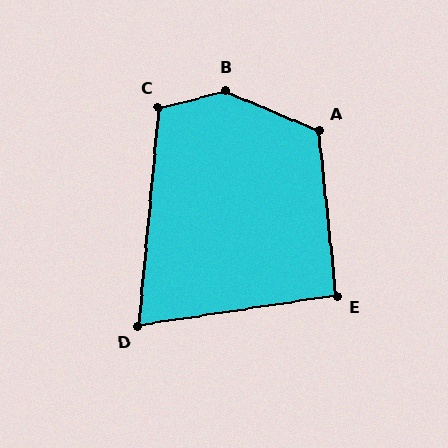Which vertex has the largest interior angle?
B, at approximately 142 degrees.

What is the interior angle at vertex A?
Approximately 119 degrees (obtuse).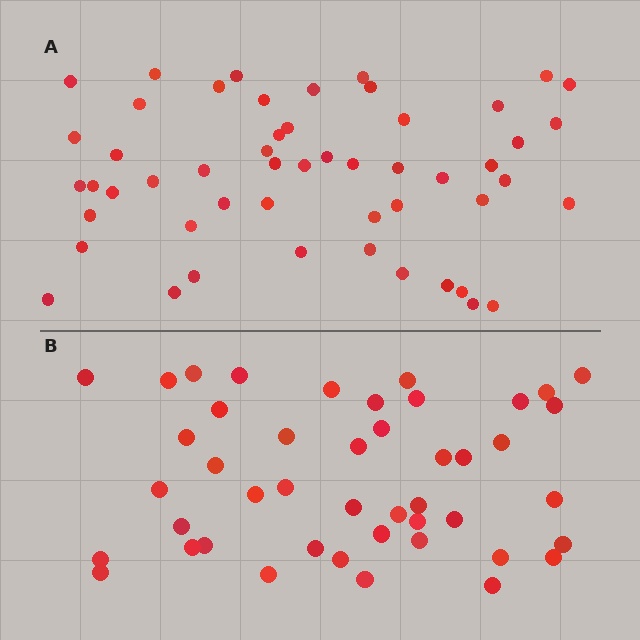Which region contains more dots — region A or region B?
Region A (the top region) has more dots.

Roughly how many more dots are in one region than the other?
Region A has roughly 8 or so more dots than region B.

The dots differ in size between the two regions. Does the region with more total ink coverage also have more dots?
No. Region B has more total ink coverage because its dots are larger, but region A actually contains more individual dots. Total area can be misleading — the number of items is what matters here.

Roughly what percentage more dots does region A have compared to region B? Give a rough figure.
About 15% more.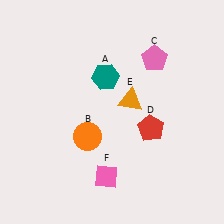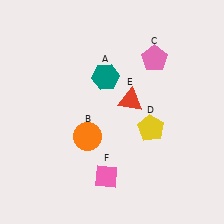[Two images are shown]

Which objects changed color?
D changed from red to yellow. E changed from orange to red.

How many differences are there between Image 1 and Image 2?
There are 2 differences between the two images.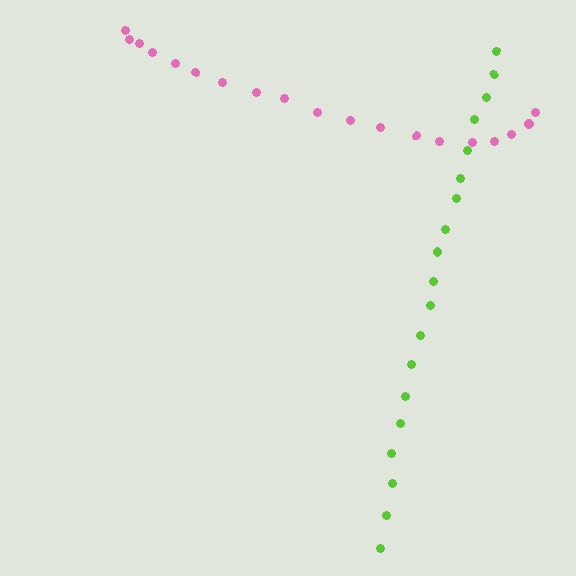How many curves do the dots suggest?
There are 2 distinct paths.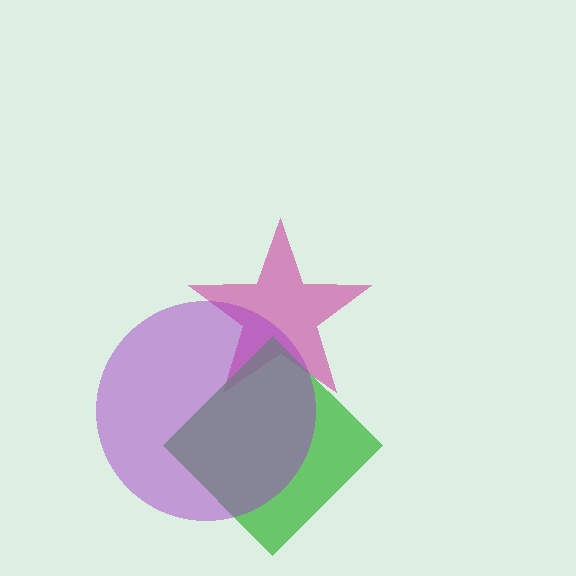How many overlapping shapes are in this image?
There are 3 overlapping shapes in the image.